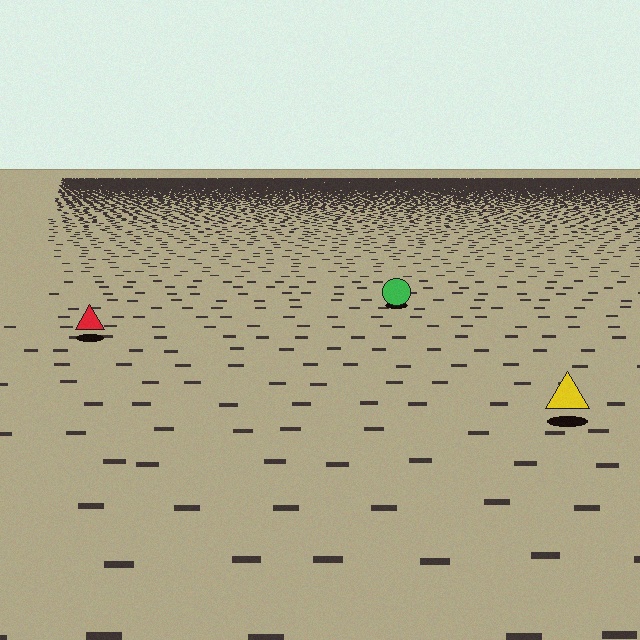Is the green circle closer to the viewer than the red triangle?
No. The red triangle is closer — you can tell from the texture gradient: the ground texture is coarser near it.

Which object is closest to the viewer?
The yellow triangle is closest. The texture marks near it are larger and more spread out.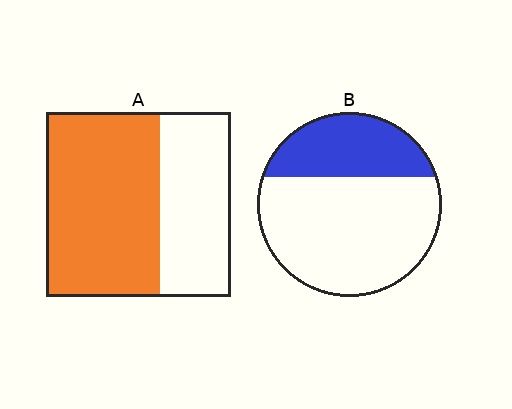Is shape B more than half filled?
No.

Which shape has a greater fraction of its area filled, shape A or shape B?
Shape A.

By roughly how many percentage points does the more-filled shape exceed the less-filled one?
By roughly 30 percentage points (A over B).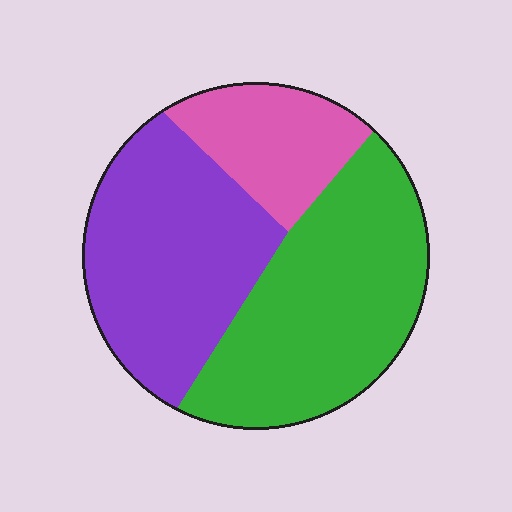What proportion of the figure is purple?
Purple takes up about three eighths (3/8) of the figure.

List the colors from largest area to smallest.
From largest to smallest: green, purple, pink.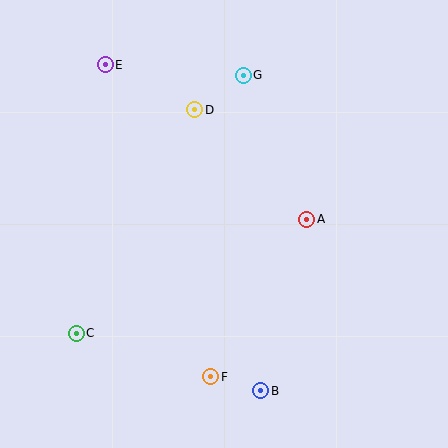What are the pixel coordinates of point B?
Point B is at (260, 391).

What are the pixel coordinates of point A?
Point A is at (307, 219).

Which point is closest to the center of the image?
Point A at (307, 219) is closest to the center.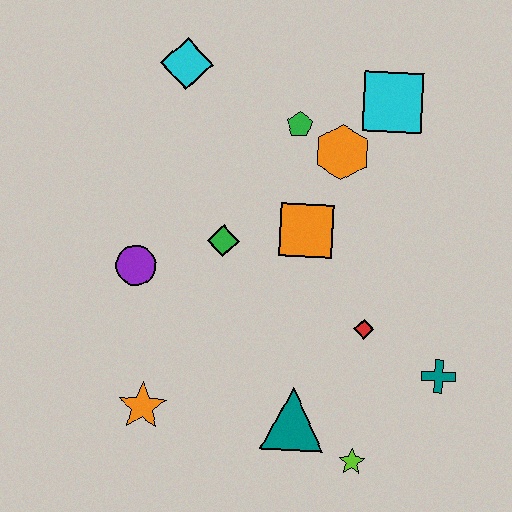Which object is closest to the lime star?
The teal triangle is closest to the lime star.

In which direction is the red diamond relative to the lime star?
The red diamond is above the lime star.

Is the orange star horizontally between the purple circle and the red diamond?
Yes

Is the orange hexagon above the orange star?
Yes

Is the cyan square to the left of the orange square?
No